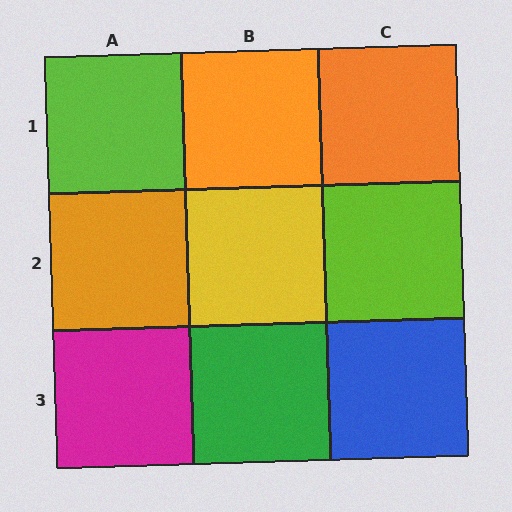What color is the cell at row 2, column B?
Yellow.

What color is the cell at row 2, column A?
Orange.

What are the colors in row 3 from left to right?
Magenta, green, blue.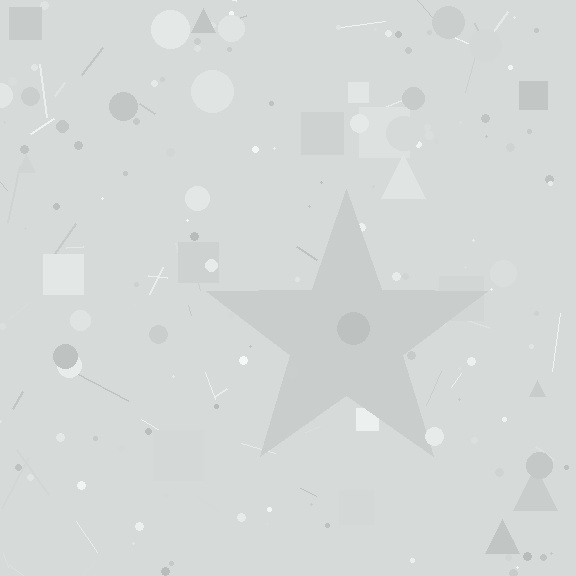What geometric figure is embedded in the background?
A star is embedded in the background.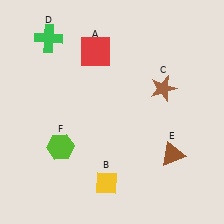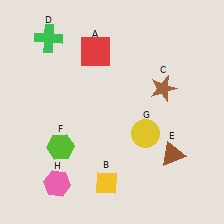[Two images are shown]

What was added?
A yellow circle (G), a pink hexagon (H) were added in Image 2.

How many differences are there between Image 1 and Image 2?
There are 2 differences between the two images.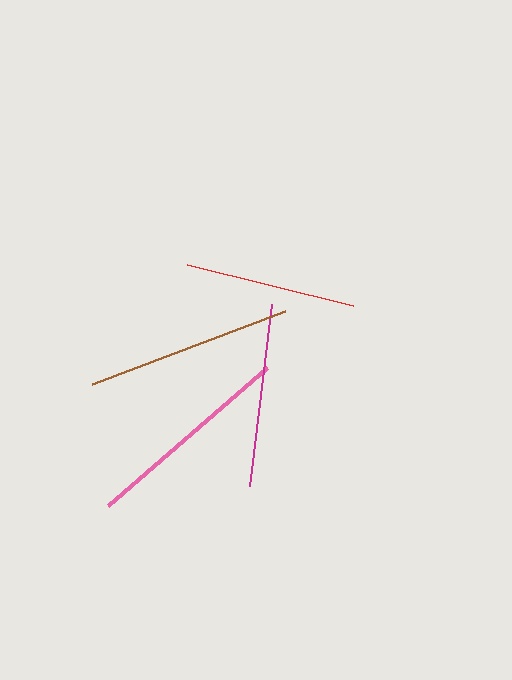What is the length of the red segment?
The red segment is approximately 171 pixels long.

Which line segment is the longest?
The pink line is the longest at approximately 210 pixels.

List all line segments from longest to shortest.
From longest to shortest: pink, brown, magenta, red.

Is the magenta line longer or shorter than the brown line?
The brown line is longer than the magenta line.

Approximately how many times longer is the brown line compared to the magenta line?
The brown line is approximately 1.1 times the length of the magenta line.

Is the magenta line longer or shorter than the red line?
The magenta line is longer than the red line.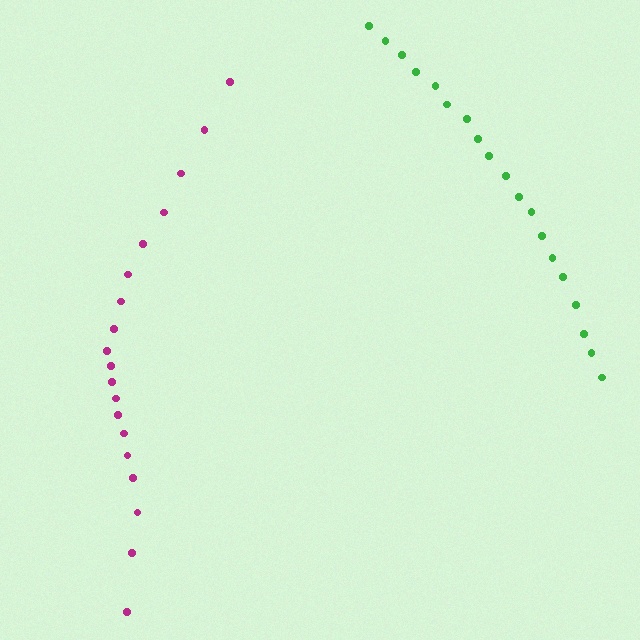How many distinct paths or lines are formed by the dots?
There are 2 distinct paths.